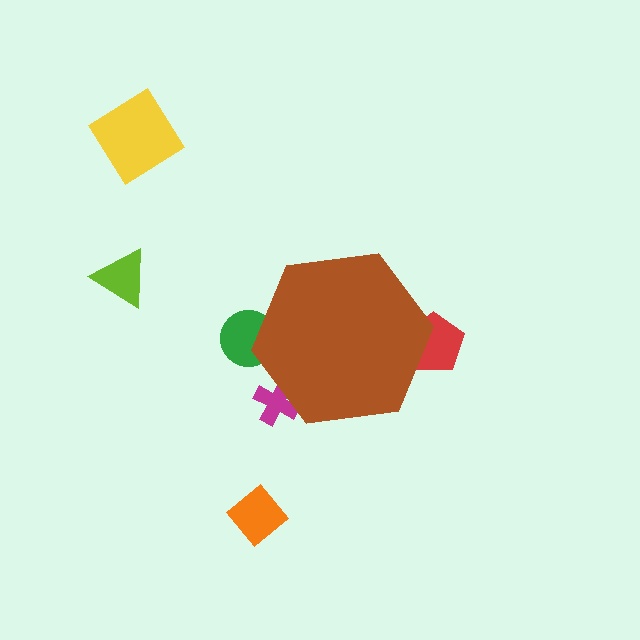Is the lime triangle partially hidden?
No, the lime triangle is fully visible.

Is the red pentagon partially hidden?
Yes, the red pentagon is partially hidden behind the brown hexagon.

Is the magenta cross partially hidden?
Yes, the magenta cross is partially hidden behind the brown hexagon.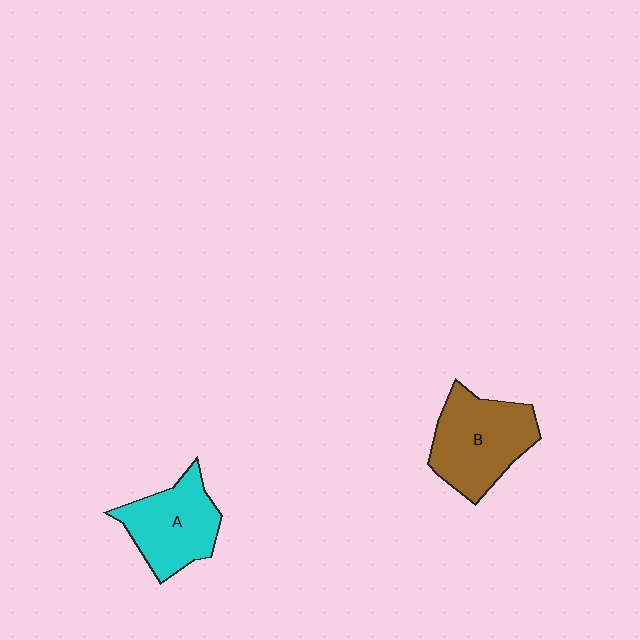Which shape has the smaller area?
Shape A (cyan).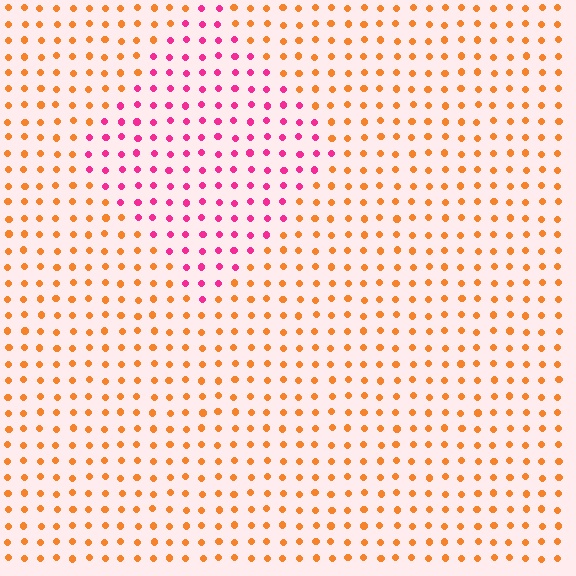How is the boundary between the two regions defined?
The boundary is defined purely by a slight shift in hue (about 58 degrees). Spacing, size, and orientation are identical on both sides.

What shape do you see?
I see a diamond.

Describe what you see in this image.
The image is filled with small orange elements in a uniform arrangement. A diamond-shaped region is visible where the elements are tinted to a slightly different hue, forming a subtle color boundary.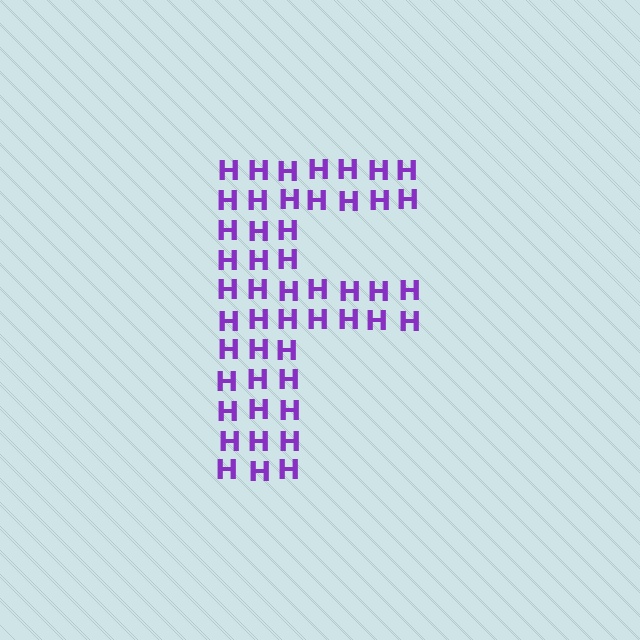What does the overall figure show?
The overall figure shows the letter F.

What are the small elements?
The small elements are letter H's.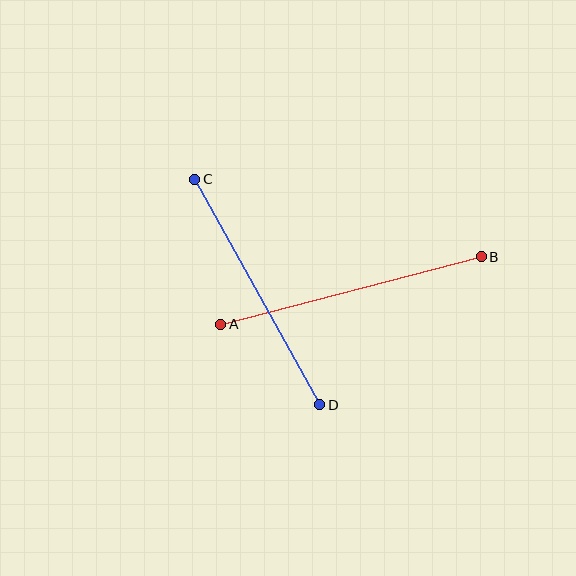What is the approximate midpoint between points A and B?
The midpoint is at approximately (351, 291) pixels.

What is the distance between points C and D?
The distance is approximately 258 pixels.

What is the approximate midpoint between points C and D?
The midpoint is at approximately (257, 292) pixels.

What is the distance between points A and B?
The distance is approximately 269 pixels.